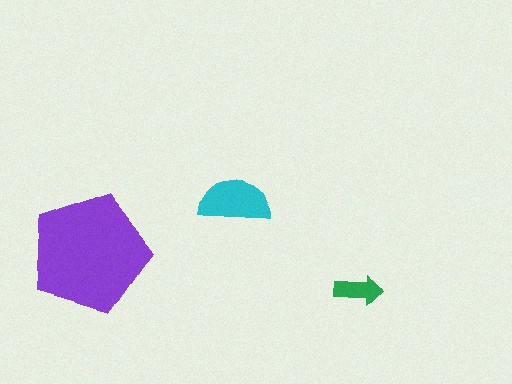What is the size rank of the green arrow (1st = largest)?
3rd.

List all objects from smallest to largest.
The green arrow, the cyan semicircle, the purple pentagon.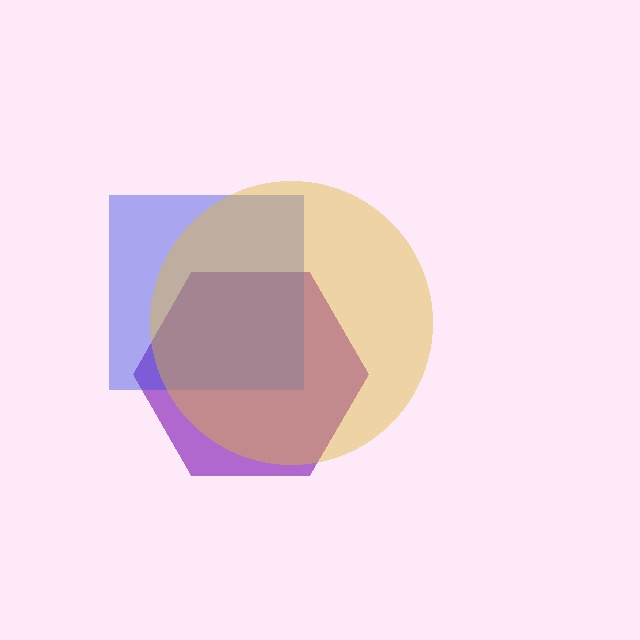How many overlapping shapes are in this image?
There are 3 overlapping shapes in the image.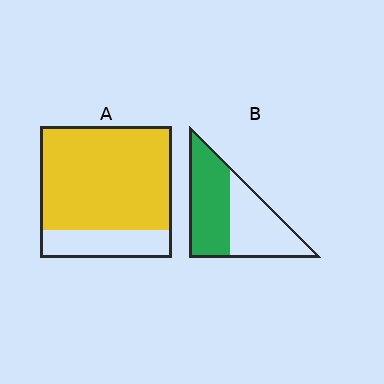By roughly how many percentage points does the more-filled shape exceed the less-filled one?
By roughly 25 percentage points (A over B).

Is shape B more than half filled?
Roughly half.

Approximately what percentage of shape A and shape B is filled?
A is approximately 80% and B is approximately 50%.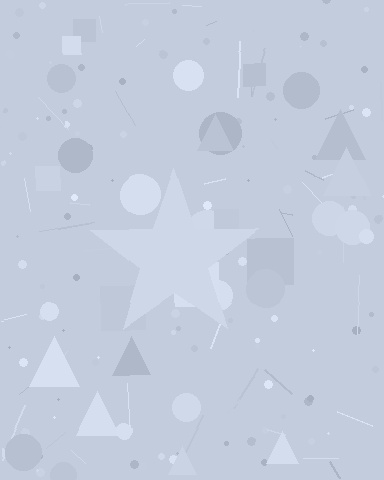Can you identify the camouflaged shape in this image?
The camouflaged shape is a star.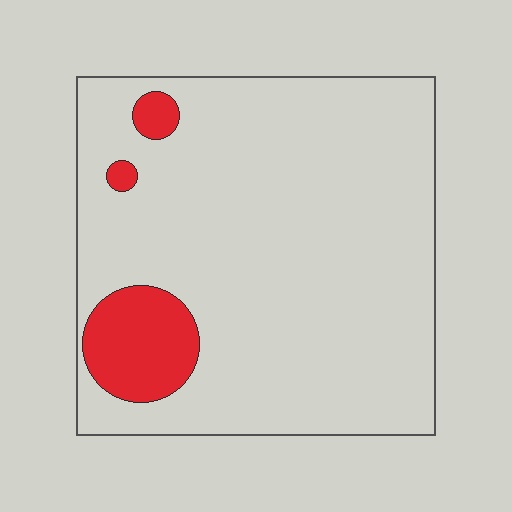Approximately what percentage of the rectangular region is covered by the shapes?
Approximately 10%.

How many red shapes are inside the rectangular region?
3.